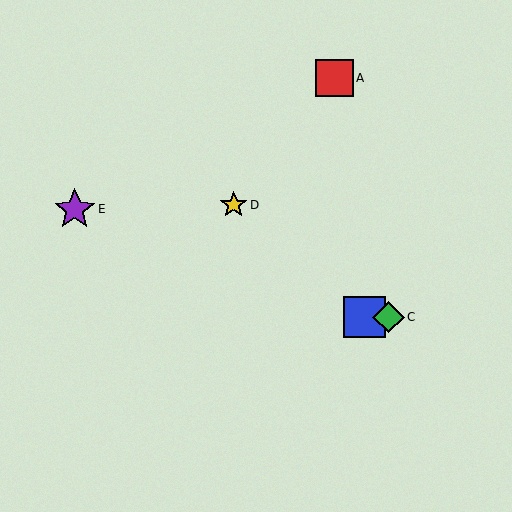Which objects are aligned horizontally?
Objects B, C are aligned horizontally.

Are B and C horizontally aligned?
Yes, both are at y≈317.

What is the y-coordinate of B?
Object B is at y≈317.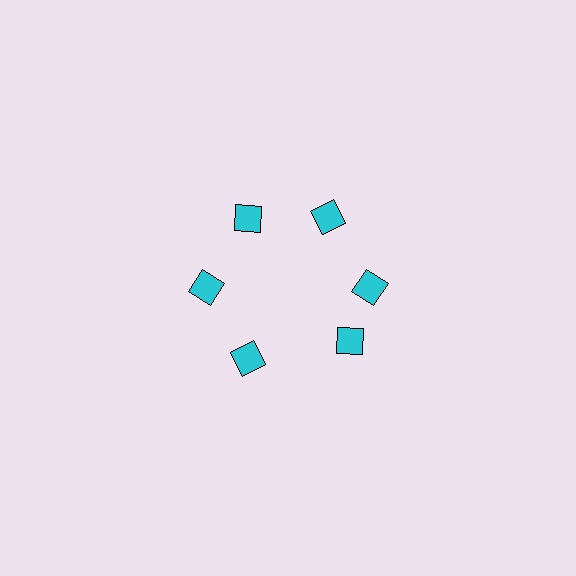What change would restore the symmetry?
The symmetry would be restored by rotating it back into even spacing with its neighbors so that all 6 squares sit at equal angles and equal distance from the center.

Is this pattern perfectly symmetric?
No. The 6 cyan squares are arranged in a ring, but one element near the 5 o'clock position is rotated out of alignment along the ring, breaking the 6-fold rotational symmetry.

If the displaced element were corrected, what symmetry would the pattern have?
It would have 6-fold rotational symmetry — the pattern would map onto itself every 60 degrees.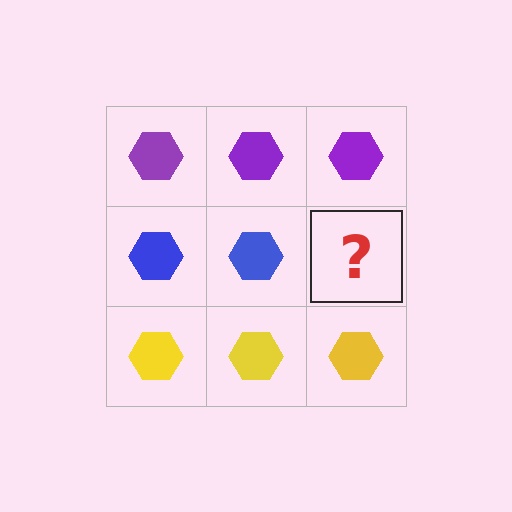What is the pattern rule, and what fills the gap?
The rule is that each row has a consistent color. The gap should be filled with a blue hexagon.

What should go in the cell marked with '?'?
The missing cell should contain a blue hexagon.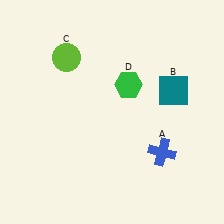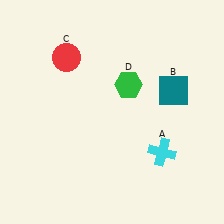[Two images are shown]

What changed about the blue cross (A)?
In Image 1, A is blue. In Image 2, it changed to cyan.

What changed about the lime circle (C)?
In Image 1, C is lime. In Image 2, it changed to red.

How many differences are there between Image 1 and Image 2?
There are 2 differences between the two images.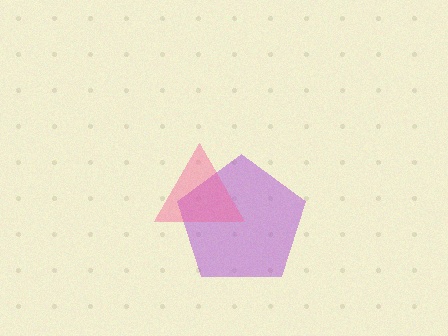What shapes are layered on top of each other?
The layered shapes are: a purple pentagon, a pink triangle.